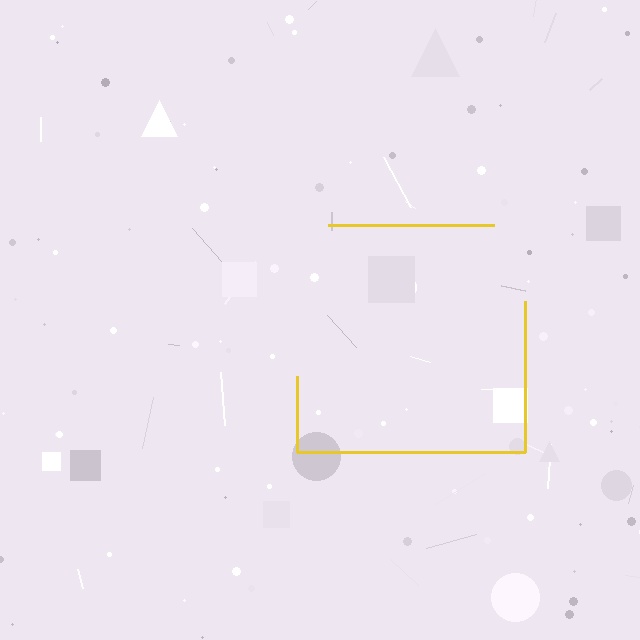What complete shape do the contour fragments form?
The contour fragments form a square.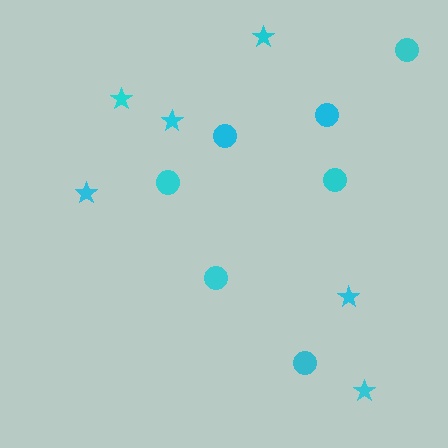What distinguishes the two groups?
There are 2 groups: one group of circles (7) and one group of stars (6).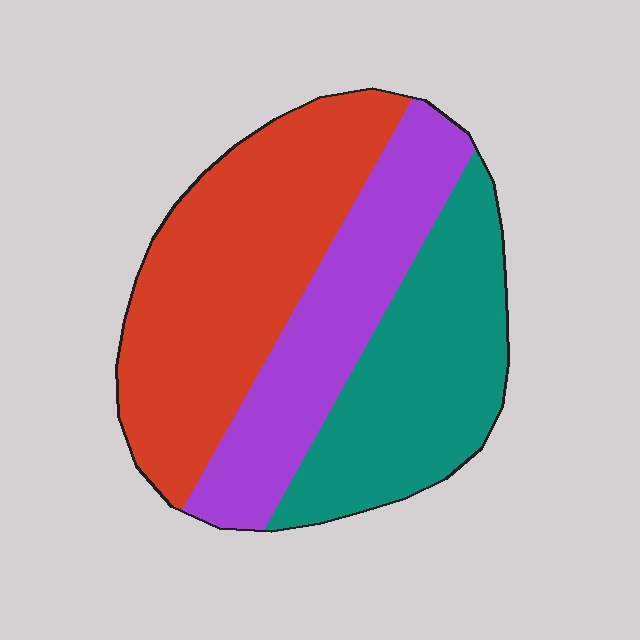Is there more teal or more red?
Red.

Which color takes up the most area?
Red, at roughly 40%.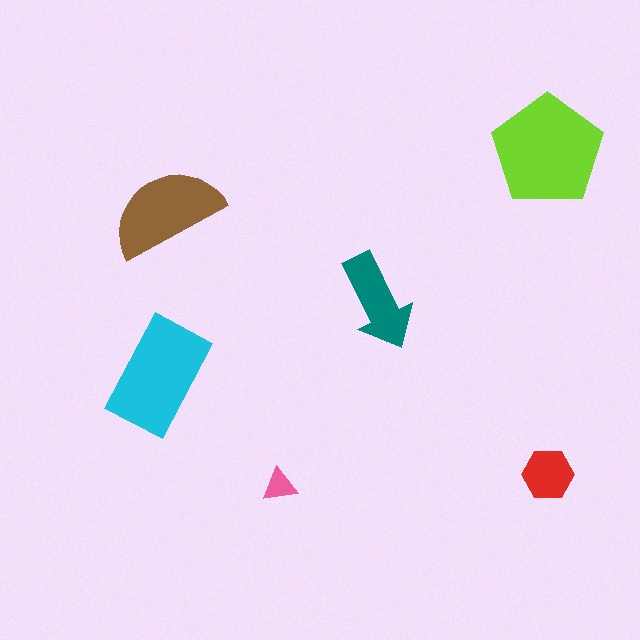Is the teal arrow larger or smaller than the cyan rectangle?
Smaller.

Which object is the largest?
The lime pentagon.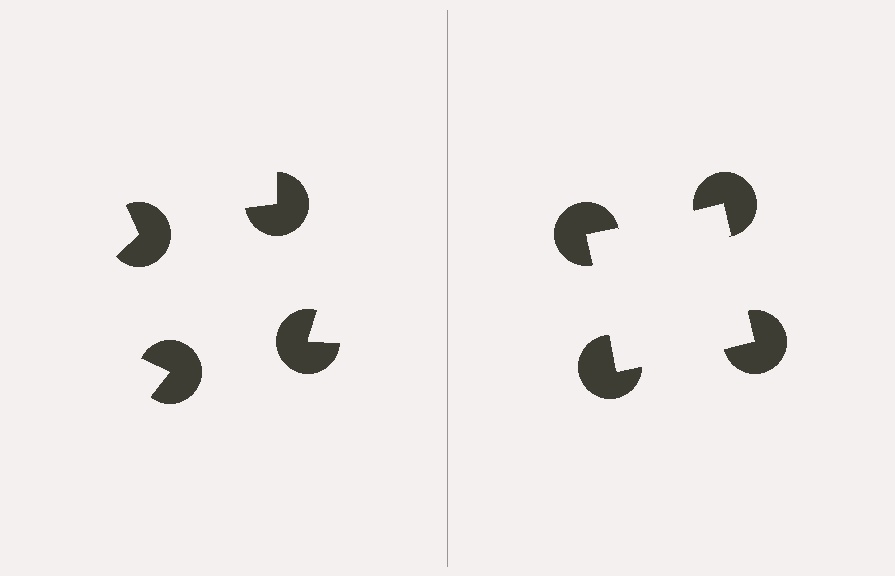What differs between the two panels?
The pac-man discs are positioned identically on both sides; only the wedge orientations differ. On the right they align to a square; on the left they are misaligned.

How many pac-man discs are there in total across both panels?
8 — 4 on each side.